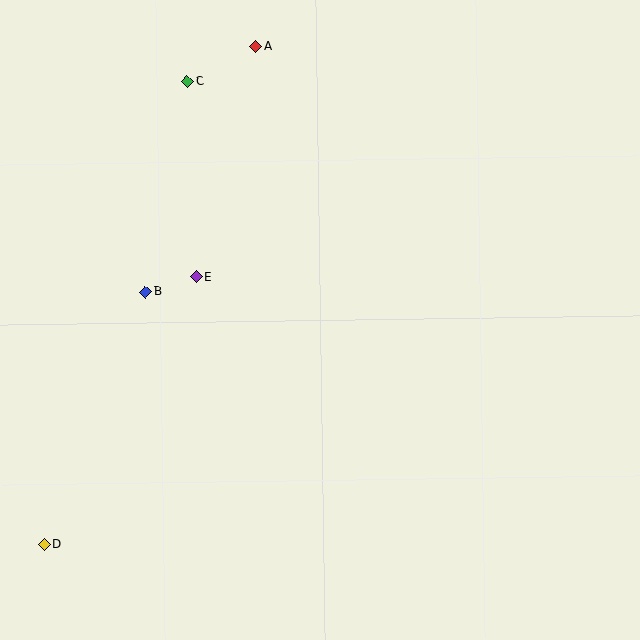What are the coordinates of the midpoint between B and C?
The midpoint between B and C is at (166, 186).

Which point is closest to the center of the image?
Point E at (197, 276) is closest to the center.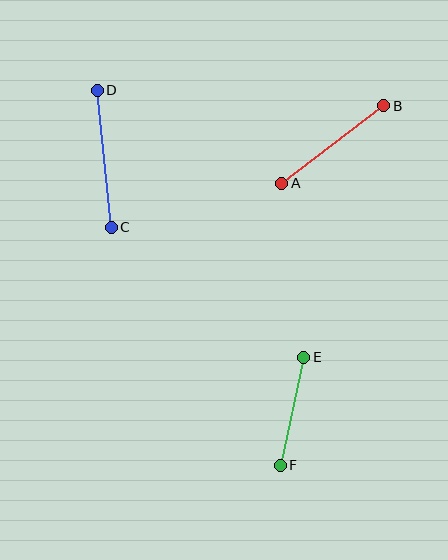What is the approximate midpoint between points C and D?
The midpoint is at approximately (104, 159) pixels.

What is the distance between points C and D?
The distance is approximately 138 pixels.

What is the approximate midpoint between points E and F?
The midpoint is at approximately (292, 411) pixels.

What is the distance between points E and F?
The distance is approximately 110 pixels.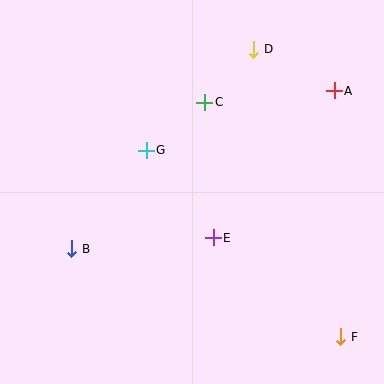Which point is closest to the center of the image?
Point E at (213, 238) is closest to the center.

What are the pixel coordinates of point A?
Point A is at (334, 91).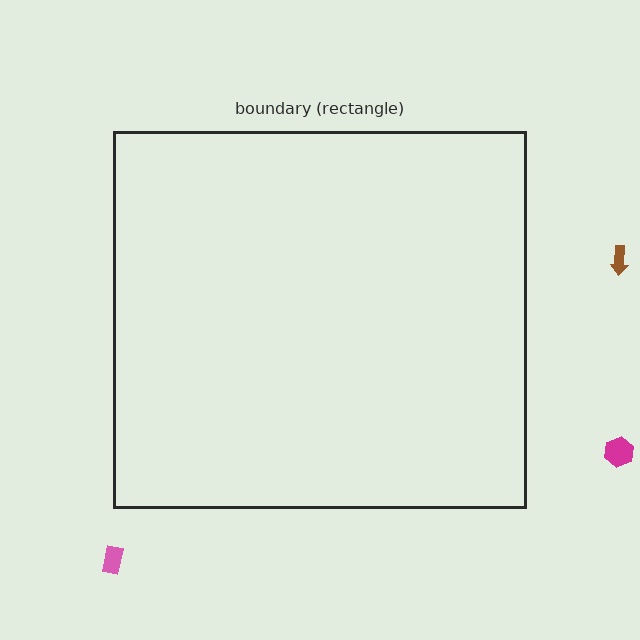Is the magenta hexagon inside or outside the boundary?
Outside.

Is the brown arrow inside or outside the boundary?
Outside.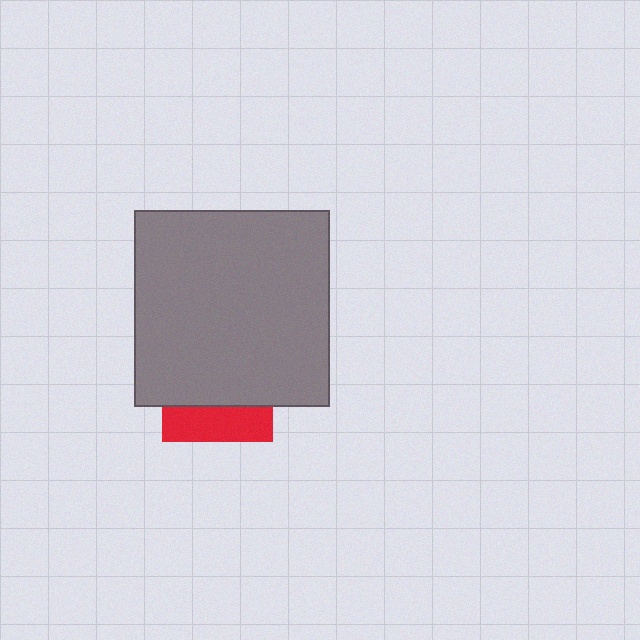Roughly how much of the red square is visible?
A small part of it is visible (roughly 31%).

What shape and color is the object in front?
The object in front is a gray square.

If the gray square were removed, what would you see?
You would see the complete red square.